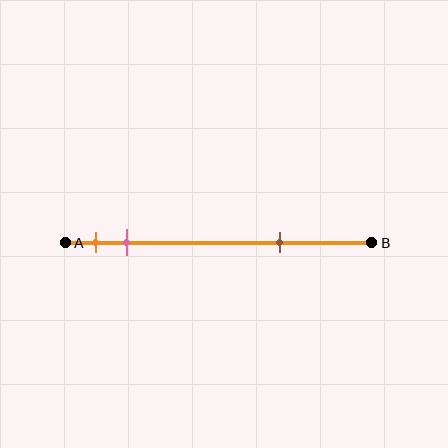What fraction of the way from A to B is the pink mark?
The pink mark is approximately 20% (0.2) of the way from A to B.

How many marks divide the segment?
There are 3 marks dividing the segment.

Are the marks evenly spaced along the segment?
No, the marks are not evenly spaced.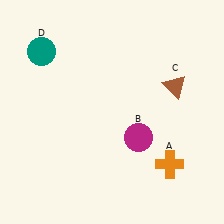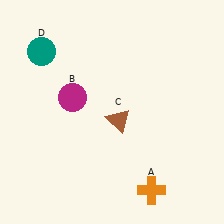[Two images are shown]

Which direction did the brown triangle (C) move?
The brown triangle (C) moved left.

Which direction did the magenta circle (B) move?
The magenta circle (B) moved left.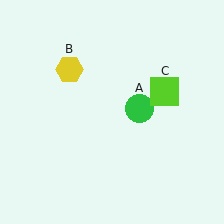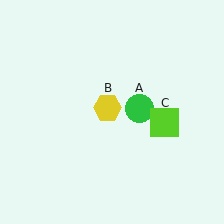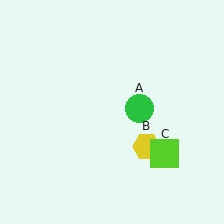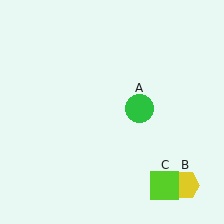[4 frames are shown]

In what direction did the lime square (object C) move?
The lime square (object C) moved down.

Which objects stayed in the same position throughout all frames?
Green circle (object A) remained stationary.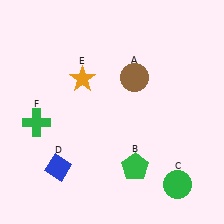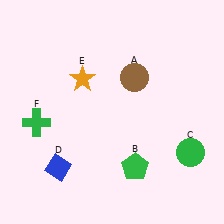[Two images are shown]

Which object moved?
The green circle (C) moved up.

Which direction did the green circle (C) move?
The green circle (C) moved up.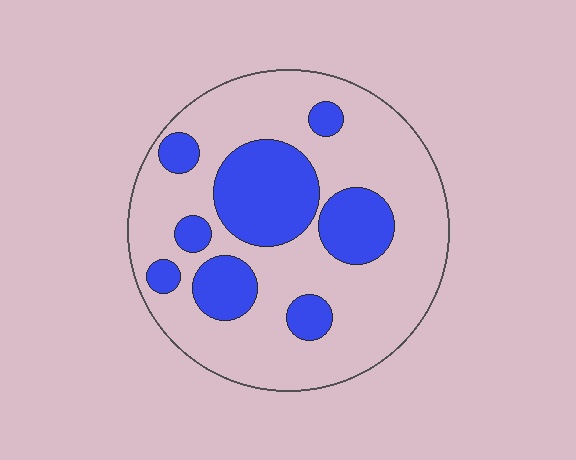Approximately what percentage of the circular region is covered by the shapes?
Approximately 30%.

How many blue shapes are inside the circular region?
8.